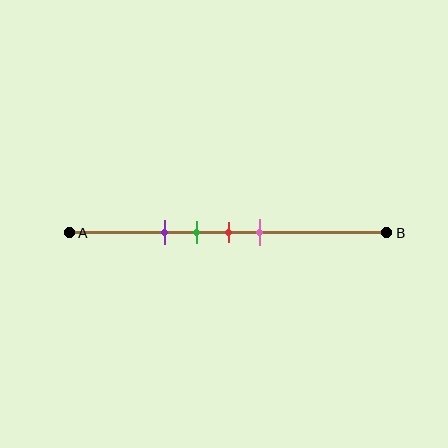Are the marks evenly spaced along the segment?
Yes, the marks are approximately evenly spaced.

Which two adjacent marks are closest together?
The green and red marks are the closest adjacent pair.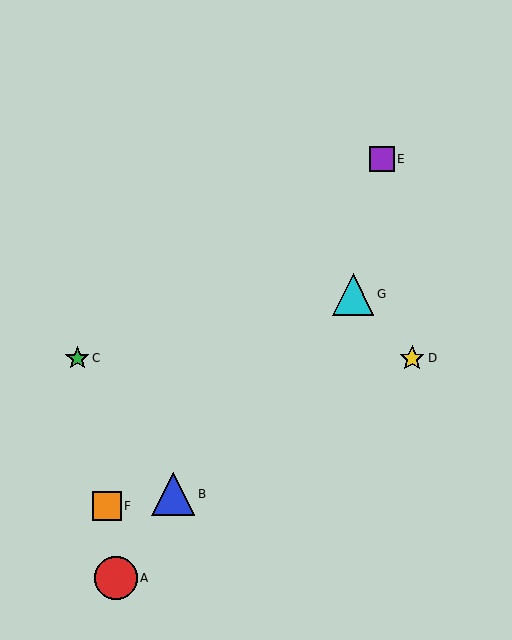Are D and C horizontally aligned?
Yes, both are at y≈358.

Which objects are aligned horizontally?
Objects C, D are aligned horizontally.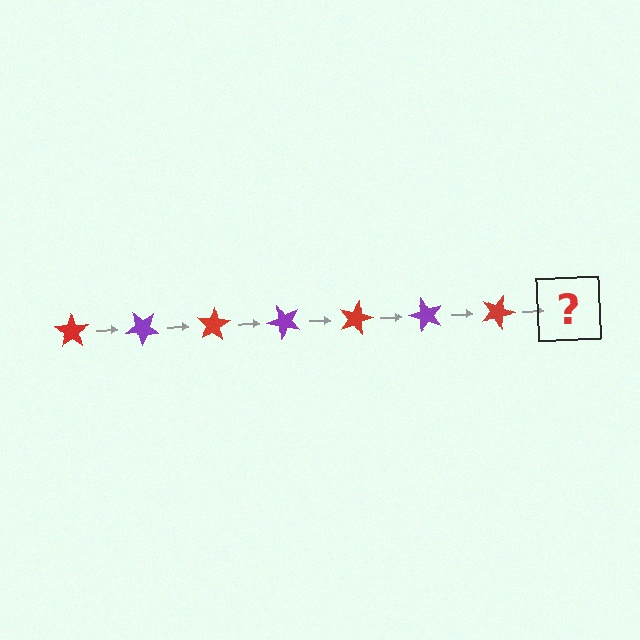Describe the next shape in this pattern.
It should be a purple star, rotated 280 degrees from the start.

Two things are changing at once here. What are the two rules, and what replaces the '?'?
The two rules are that it rotates 40 degrees each step and the color cycles through red and purple. The '?' should be a purple star, rotated 280 degrees from the start.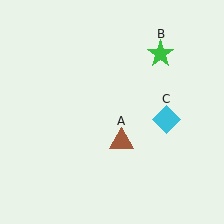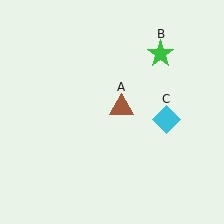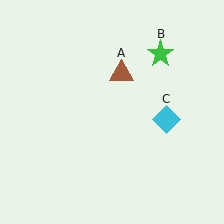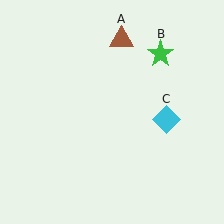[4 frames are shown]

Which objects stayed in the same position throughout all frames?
Green star (object B) and cyan diamond (object C) remained stationary.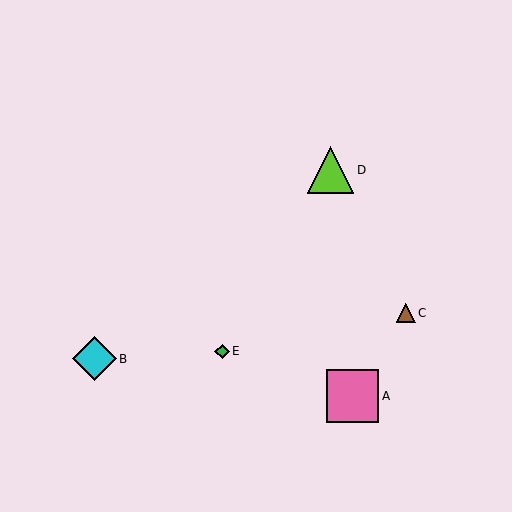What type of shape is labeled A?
Shape A is a pink square.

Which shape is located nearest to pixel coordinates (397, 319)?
The brown triangle (labeled C) at (406, 313) is nearest to that location.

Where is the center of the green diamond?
The center of the green diamond is at (222, 351).